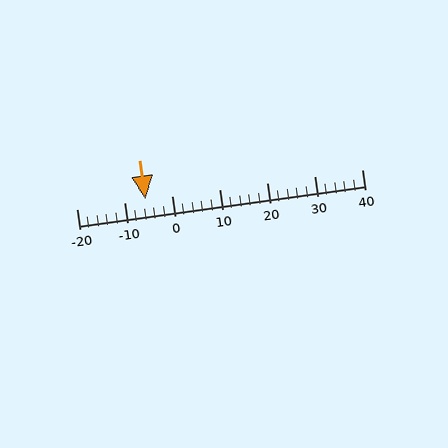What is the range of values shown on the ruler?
The ruler shows values from -20 to 40.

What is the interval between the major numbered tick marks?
The major tick marks are spaced 10 units apart.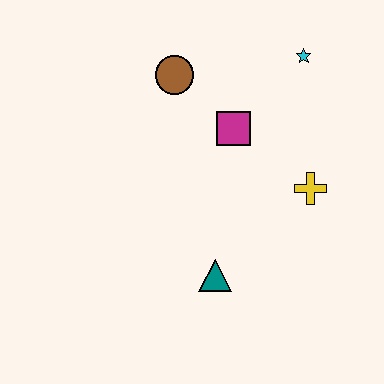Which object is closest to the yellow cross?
The magenta square is closest to the yellow cross.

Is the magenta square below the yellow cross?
No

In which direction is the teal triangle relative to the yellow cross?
The teal triangle is to the left of the yellow cross.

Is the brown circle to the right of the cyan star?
No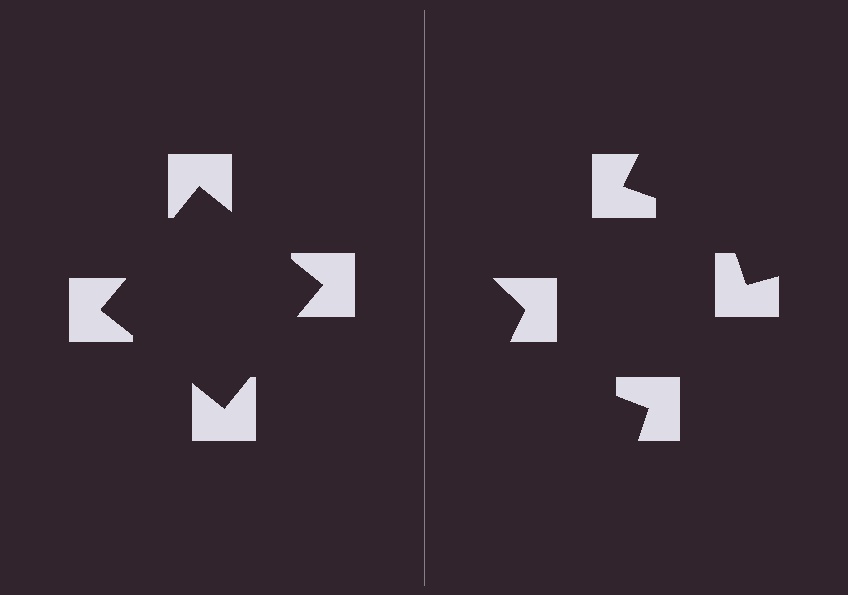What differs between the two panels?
The notched squares are positioned identically on both sides; only the wedge orientations differ. On the left they align to a square; on the right they are misaligned.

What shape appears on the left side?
An illusory square.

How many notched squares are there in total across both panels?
8 — 4 on each side.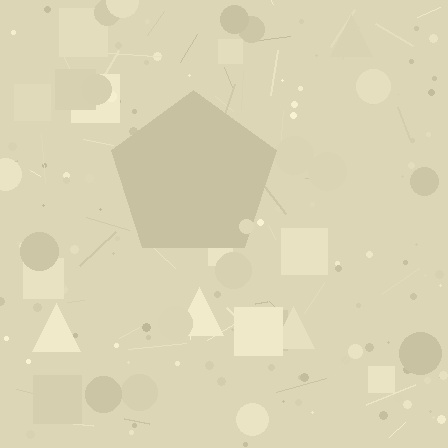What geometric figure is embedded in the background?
A pentagon is embedded in the background.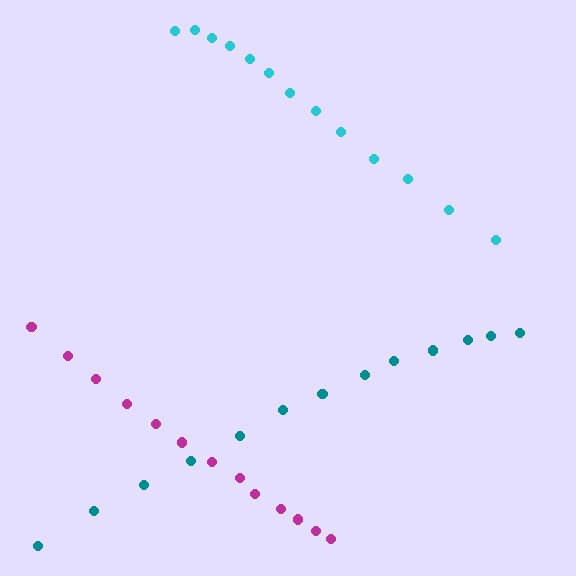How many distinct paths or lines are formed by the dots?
There are 3 distinct paths.